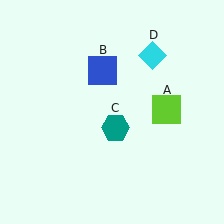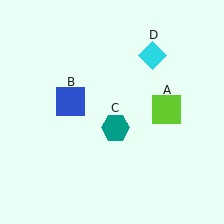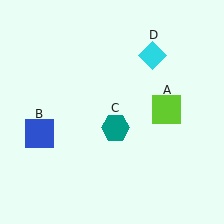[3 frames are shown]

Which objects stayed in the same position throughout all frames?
Lime square (object A) and teal hexagon (object C) and cyan diamond (object D) remained stationary.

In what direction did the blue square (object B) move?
The blue square (object B) moved down and to the left.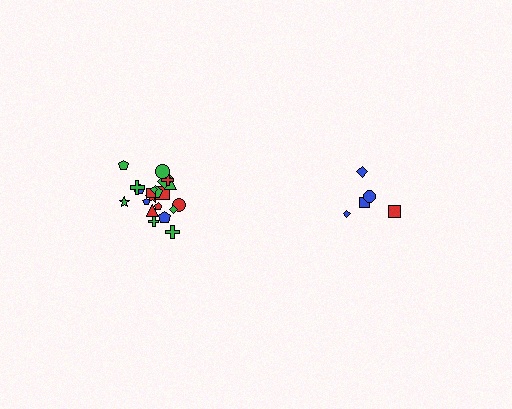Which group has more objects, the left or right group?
The left group.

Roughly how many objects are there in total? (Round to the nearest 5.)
Roughly 25 objects in total.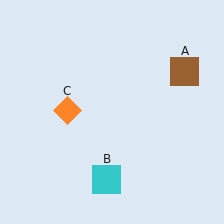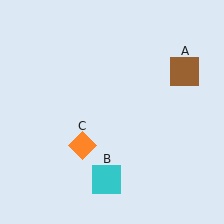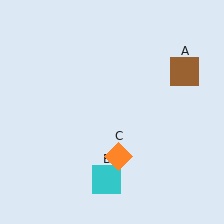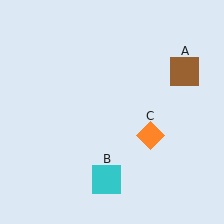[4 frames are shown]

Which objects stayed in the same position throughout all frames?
Brown square (object A) and cyan square (object B) remained stationary.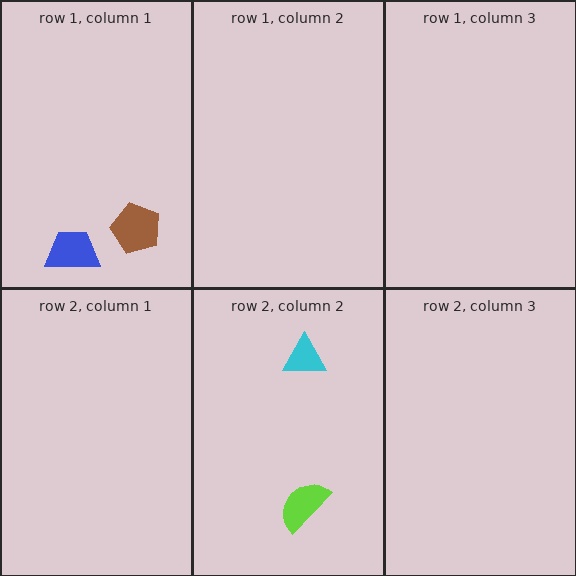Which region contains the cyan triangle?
The row 2, column 2 region.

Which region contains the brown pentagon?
The row 1, column 1 region.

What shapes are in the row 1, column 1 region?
The blue trapezoid, the brown pentagon.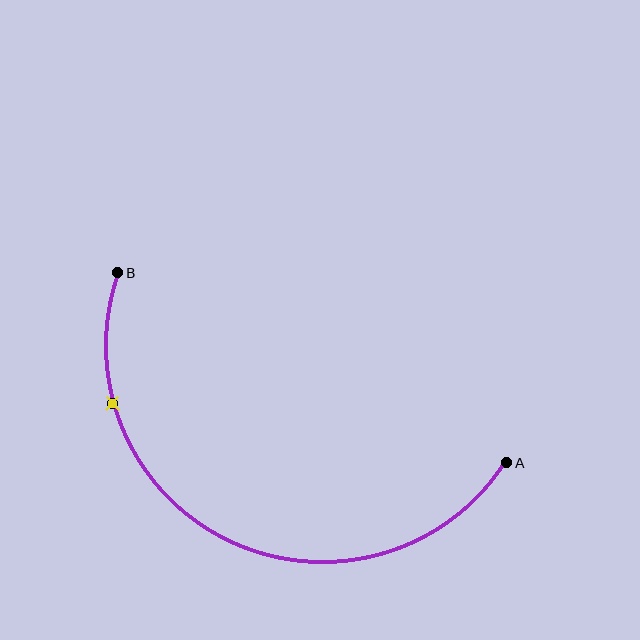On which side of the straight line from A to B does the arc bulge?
The arc bulges below the straight line connecting A and B.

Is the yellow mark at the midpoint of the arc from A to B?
No. The yellow mark lies on the arc but is closer to endpoint B. The arc midpoint would be at the point on the curve equidistant along the arc from both A and B.